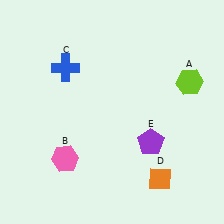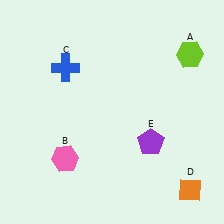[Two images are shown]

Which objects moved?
The objects that moved are: the lime hexagon (A), the orange diamond (D).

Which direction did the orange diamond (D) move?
The orange diamond (D) moved right.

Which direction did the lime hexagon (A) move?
The lime hexagon (A) moved up.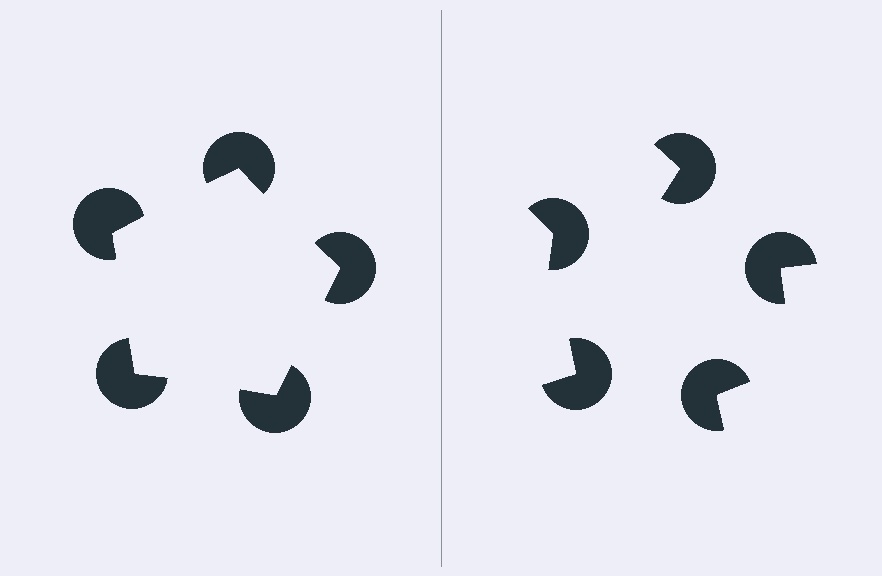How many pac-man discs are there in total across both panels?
10 — 5 on each side.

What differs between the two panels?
The pac-man discs are positioned identically on both sides; only the wedge orientations differ. On the left they align to a pentagon; on the right they are misaligned.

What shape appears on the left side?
An illusory pentagon.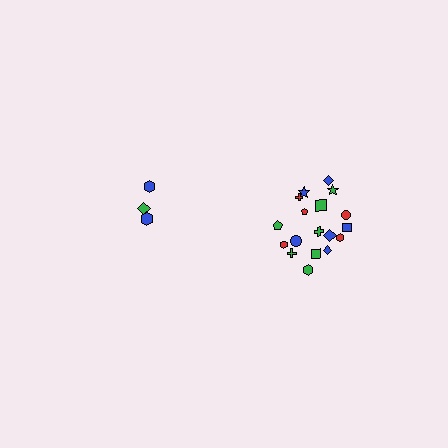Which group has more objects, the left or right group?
The right group.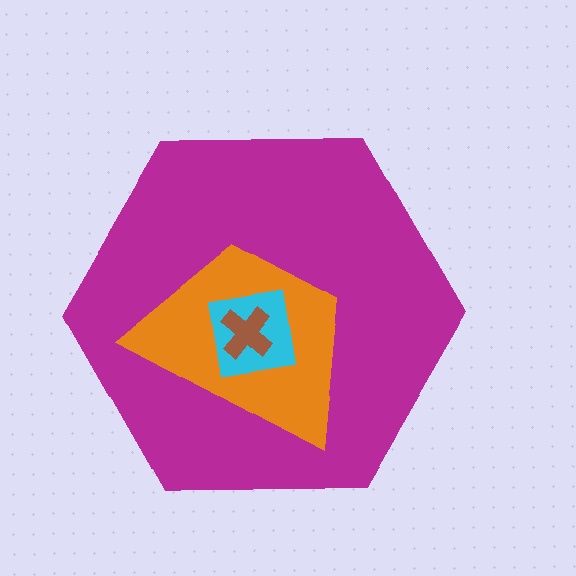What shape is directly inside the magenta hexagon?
The orange trapezoid.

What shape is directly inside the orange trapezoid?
The cyan square.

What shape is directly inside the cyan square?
The brown cross.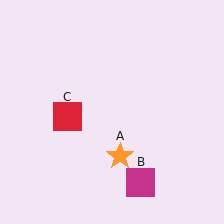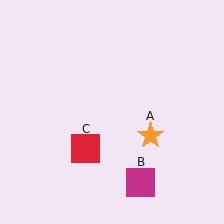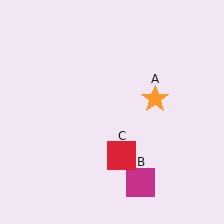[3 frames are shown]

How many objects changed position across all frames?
2 objects changed position: orange star (object A), red square (object C).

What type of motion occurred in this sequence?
The orange star (object A), red square (object C) rotated counterclockwise around the center of the scene.